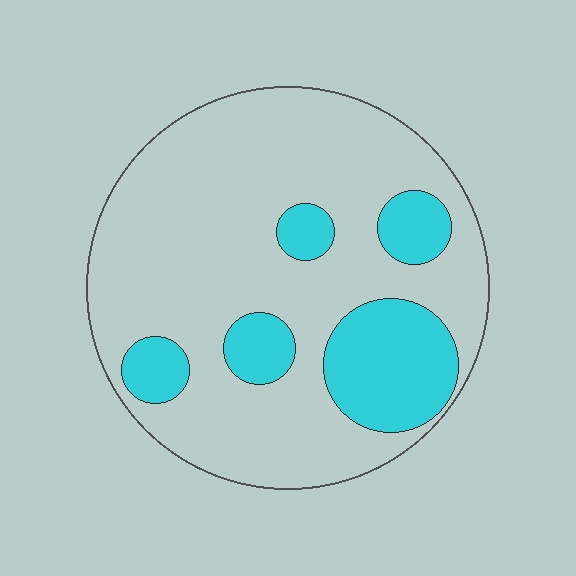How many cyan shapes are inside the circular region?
5.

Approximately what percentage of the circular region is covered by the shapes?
Approximately 25%.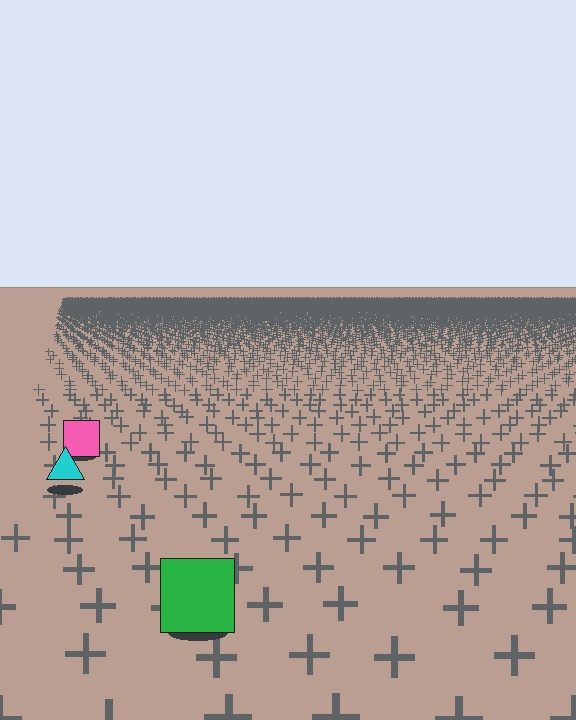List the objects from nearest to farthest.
From nearest to farthest: the green square, the cyan triangle, the pink square.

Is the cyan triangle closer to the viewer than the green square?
No. The green square is closer — you can tell from the texture gradient: the ground texture is coarser near it.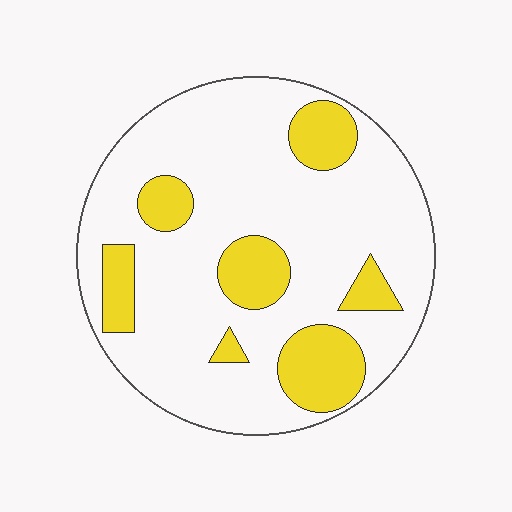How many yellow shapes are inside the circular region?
7.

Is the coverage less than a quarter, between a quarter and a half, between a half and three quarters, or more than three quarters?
Less than a quarter.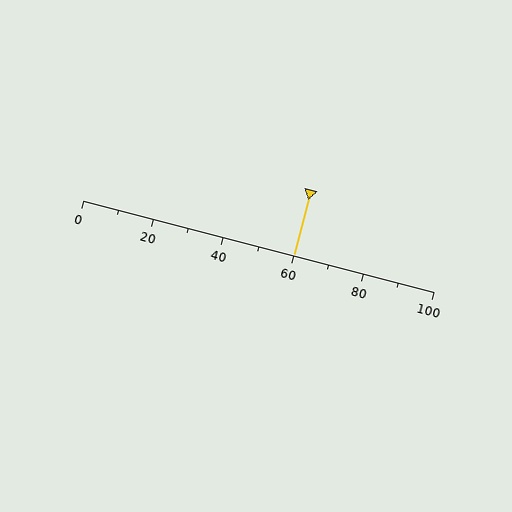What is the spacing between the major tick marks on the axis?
The major ticks are spaced 20 apart.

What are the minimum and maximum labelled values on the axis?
The axis runs from 0 to 100.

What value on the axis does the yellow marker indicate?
The marker indicates approximately 60.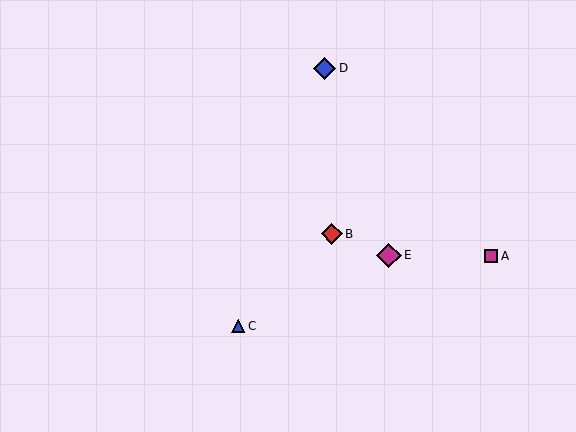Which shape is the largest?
The magenta diamond (labeled E) is the largest.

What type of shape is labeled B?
Shape B is a red diamond.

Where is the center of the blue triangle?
The center of the blue triangle is at (238, 326).